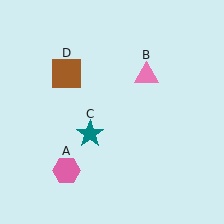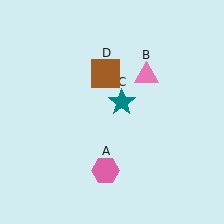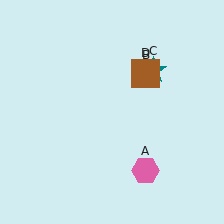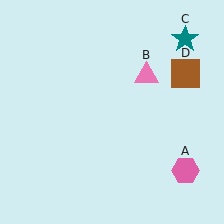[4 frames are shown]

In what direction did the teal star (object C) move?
The teal star (object C) moved up and to the right.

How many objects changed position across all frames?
3 objects changed position: pink hexagon (object A), teal star (object C), brown square (object D).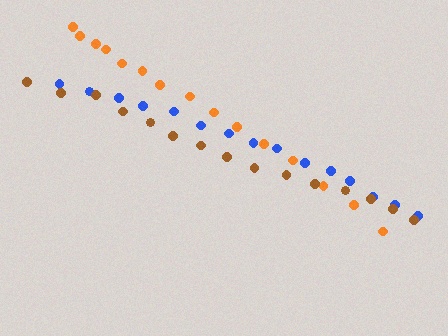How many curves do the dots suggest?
There are 3 distinct paths.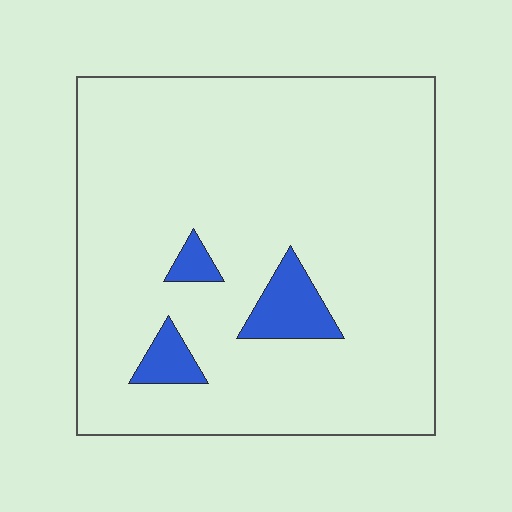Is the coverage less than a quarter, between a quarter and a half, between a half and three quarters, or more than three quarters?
Less than a quarter.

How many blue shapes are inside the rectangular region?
3.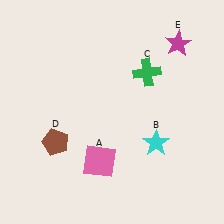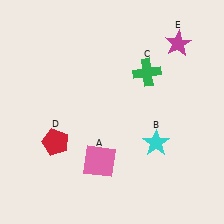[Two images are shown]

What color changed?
The pentagon (D) changed from brown in Image 1 to red in Image 2.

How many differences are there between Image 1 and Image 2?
There is 1 difference between the two images.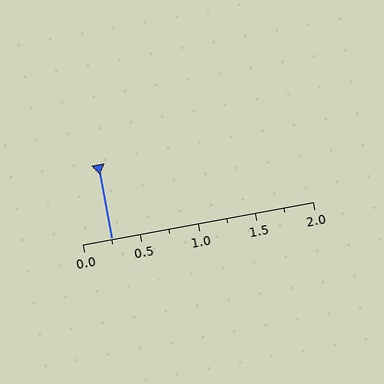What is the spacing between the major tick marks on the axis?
The major ticks are spaced 0.5 apart.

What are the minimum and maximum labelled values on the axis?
The axis runs from 0.0 to 2.0.